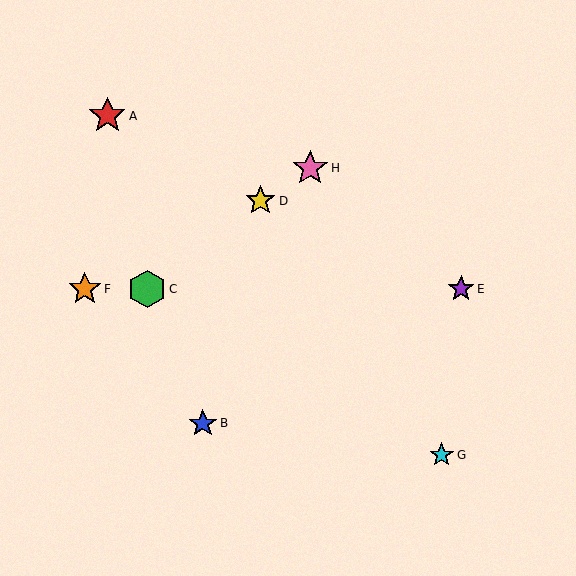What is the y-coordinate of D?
Object D is at y≈201.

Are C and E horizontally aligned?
Yes, both are at y≈289.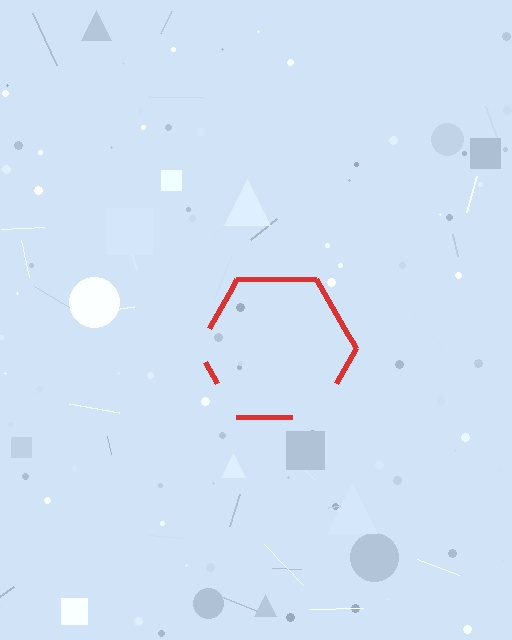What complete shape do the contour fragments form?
The contour fragments form a hexagon.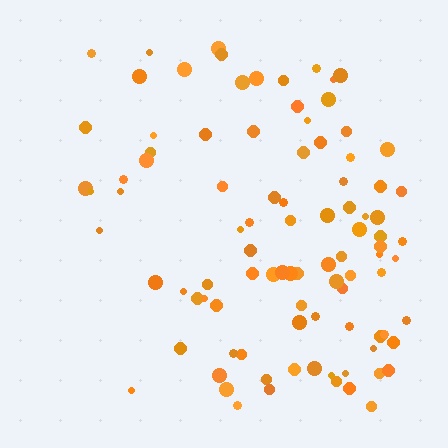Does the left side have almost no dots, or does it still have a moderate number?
Still a moderate number, just noticeably fewer than the right.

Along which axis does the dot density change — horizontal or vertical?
Horizontal.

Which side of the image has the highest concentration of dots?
The right.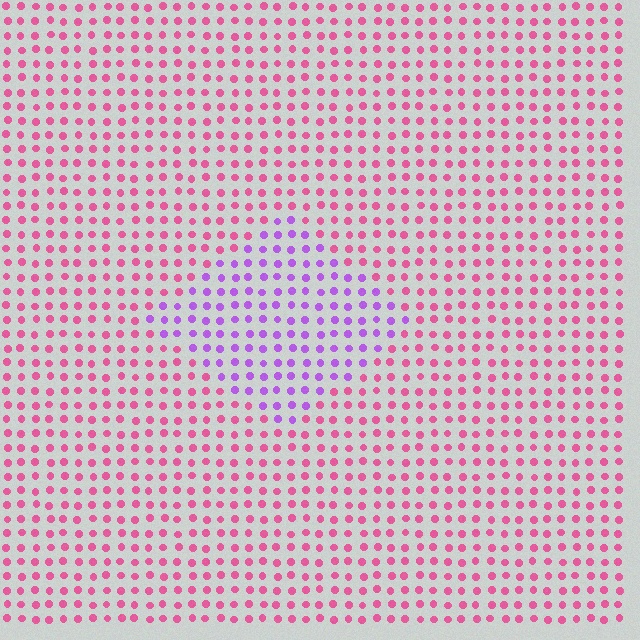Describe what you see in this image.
The image is filled with small pink elements in a uniform arrangement. A diamond-shaped region is visible where the elements are tinted to a slightly different hue, forming a subtle color boundary.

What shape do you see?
I see a diamond.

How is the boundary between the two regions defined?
The boundary is defined purely by a slight shift in hue (about 51 degrees). Spacing, size, and orientation are identical on both sides.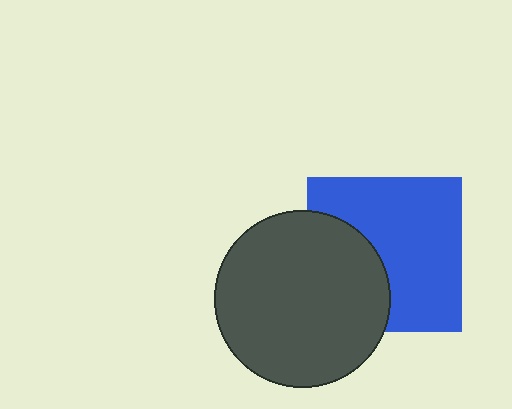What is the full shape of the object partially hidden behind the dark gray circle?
The partially hidden object is a blue square.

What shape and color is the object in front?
The object in front is a dark gray circle.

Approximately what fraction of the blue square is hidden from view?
Roughly 35% of the blue square is hidden behind the dark gray circle.